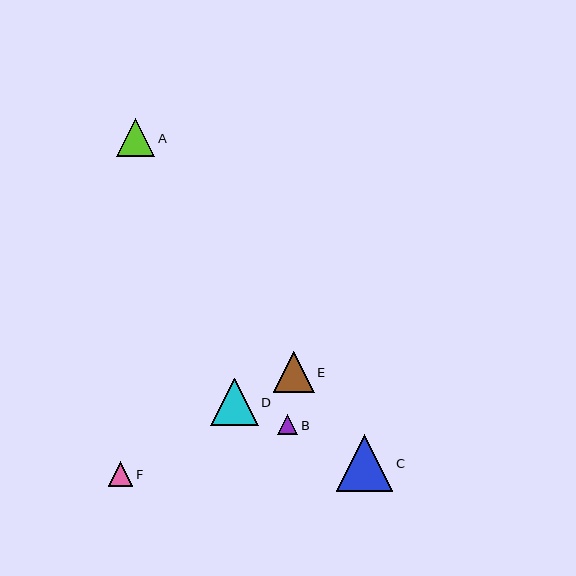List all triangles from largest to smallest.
From largest to smallest: C, D, E, A, F, B.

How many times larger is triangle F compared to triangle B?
Triangle F is approximately 1.2 times the size of triangle B.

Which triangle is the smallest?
Triangle B is the smallest with a size of approximately 20 pixels.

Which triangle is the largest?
Triangle C is the largest with a size of approximately 57 pixels.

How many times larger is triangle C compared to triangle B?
Triangle C is approximately 2.8 times the size of triangle B.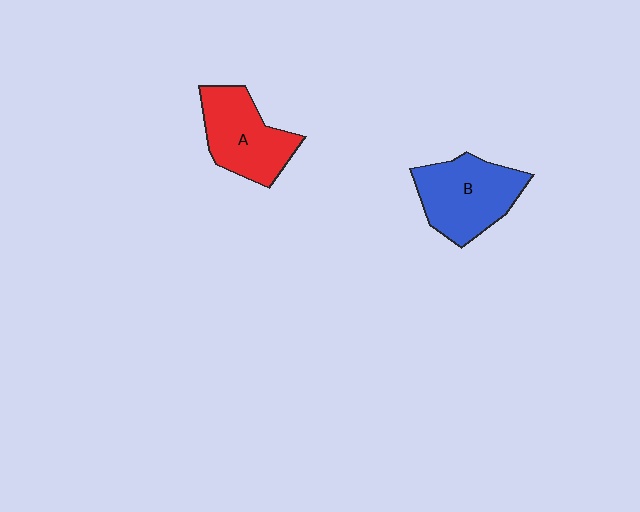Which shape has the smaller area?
Shape A (red).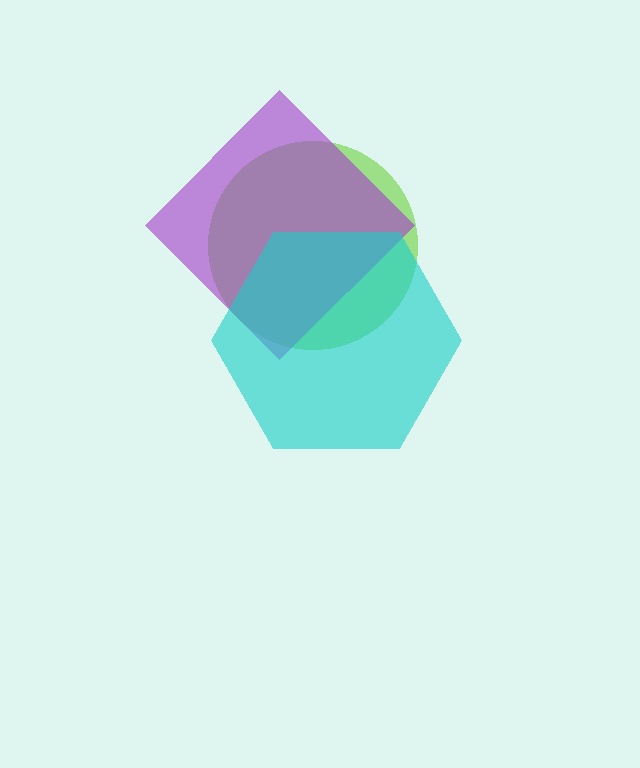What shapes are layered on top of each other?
The layered shapes are: a lime circle, a purple diamond, a cyan hexagon.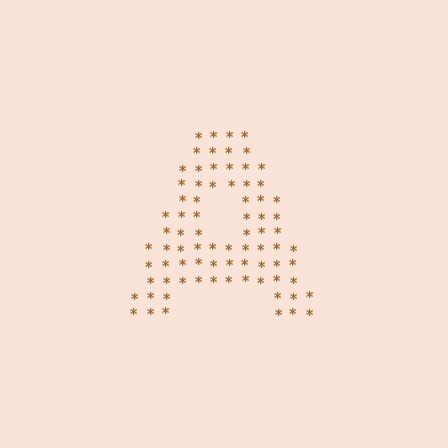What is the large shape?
The large shape is the letter A.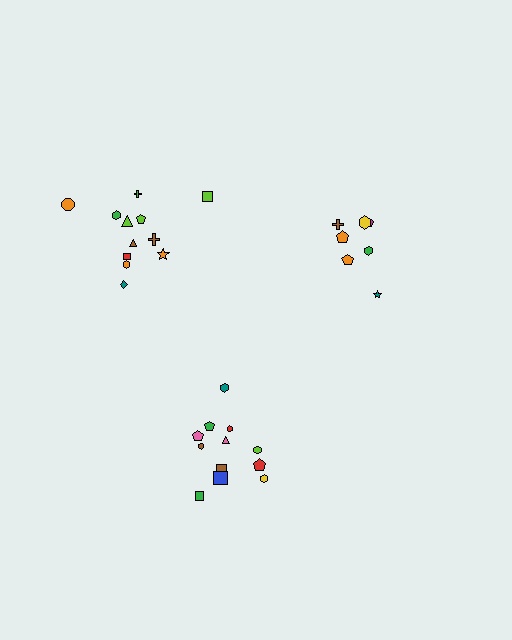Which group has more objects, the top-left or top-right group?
The top-left group.